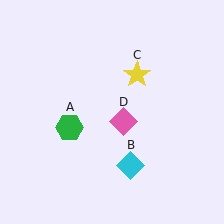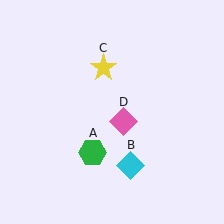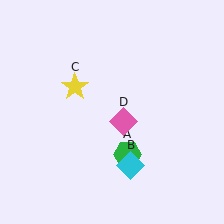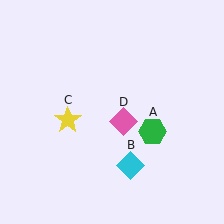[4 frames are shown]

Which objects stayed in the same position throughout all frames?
Cyan diamond (object B) and pink diamond (object D) remained stationary.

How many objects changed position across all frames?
2 objects changed position: green hexagon (object A), yellow star (object C).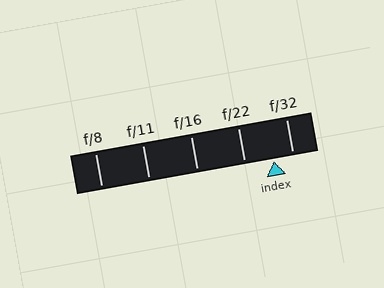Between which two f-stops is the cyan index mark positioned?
The index mark is between f/22 and f/32.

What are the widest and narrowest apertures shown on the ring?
The widest aperture shown is f/8 and the narrowest is f/32.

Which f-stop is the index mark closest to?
The index mark is closest to f/32.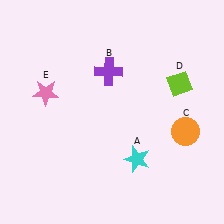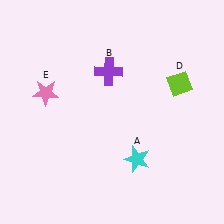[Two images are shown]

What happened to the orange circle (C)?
The orange circle (C) was removed in Image 2. It was in the bottom-right area of Image 1.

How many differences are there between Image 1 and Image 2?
There is 1 difference between the two images.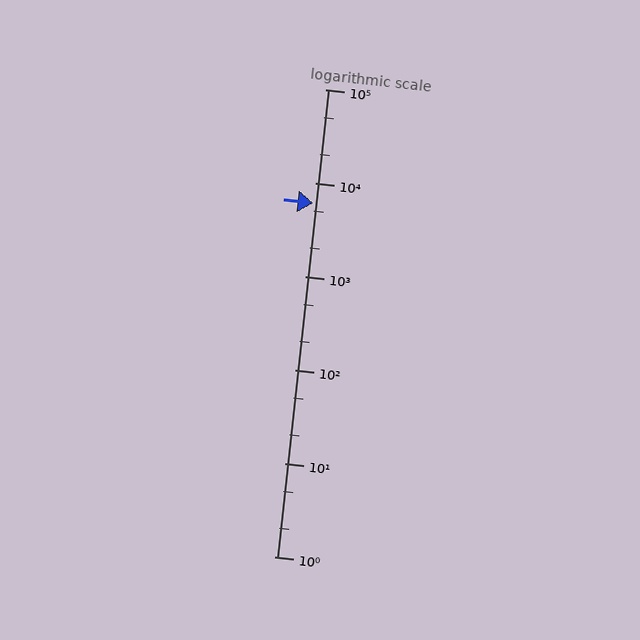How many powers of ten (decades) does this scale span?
The scale spans 5 decades, from 1 to 100000.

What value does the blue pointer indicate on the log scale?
The pointer indicates approximately 6100.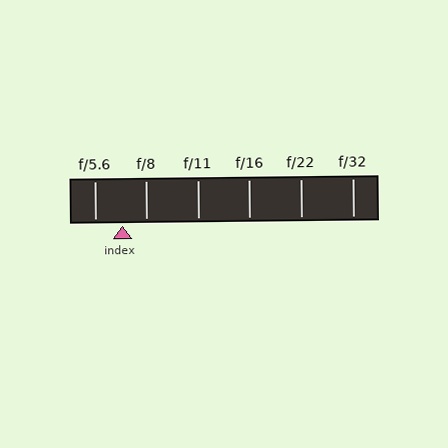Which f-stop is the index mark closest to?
The index mark is closest to f/8.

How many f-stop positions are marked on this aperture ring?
There are 6 f-stop positions marked.